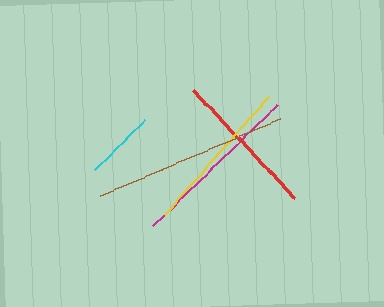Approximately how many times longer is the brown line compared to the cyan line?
The brown line is approximately 2.8 times the length of the cyan line.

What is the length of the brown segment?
The brown segment is approximately 196 pixels long.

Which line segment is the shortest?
The cyan line is the shortest at approximately 70 pixels.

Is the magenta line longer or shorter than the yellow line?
The magenta line is longer than the yellow line.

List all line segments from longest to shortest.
From longest to shortest: brown, magenta, yellow, red, cyan.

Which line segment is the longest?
The brown line is the longest at approximately 196 pixels.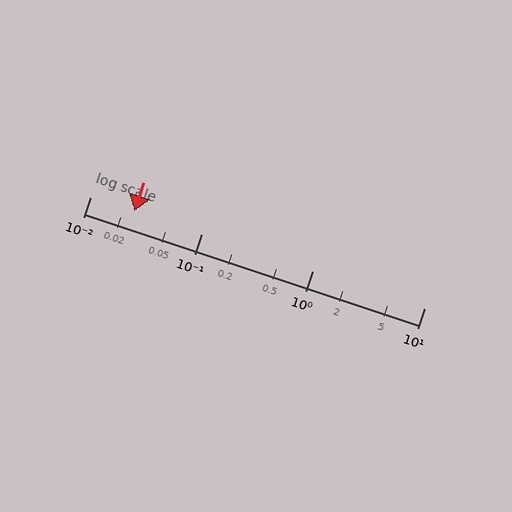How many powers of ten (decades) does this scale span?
The scale spans 3 decades, from 0.01 to 10.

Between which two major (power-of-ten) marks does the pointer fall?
The pointer is between 0.01 and 0.1.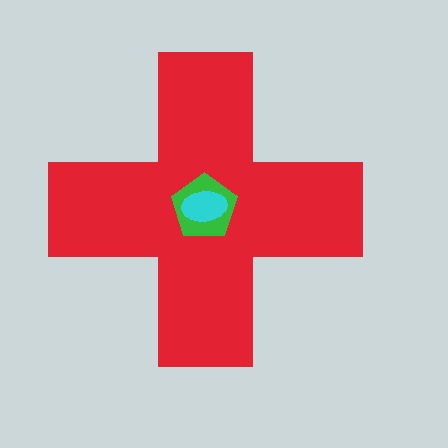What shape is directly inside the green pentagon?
The cyan ellipse.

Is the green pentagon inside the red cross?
Yes.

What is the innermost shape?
The cyan ellipse.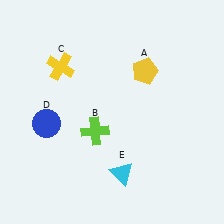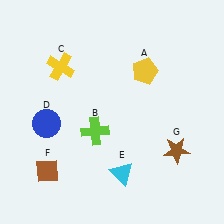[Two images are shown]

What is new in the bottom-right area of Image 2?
A brown star (G) was added in the bottom-right area of Image 2.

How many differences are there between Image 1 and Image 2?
There are 2 differences between the two images.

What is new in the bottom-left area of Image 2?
A brown diamond (F) was added in the bottom-left area of Image 2.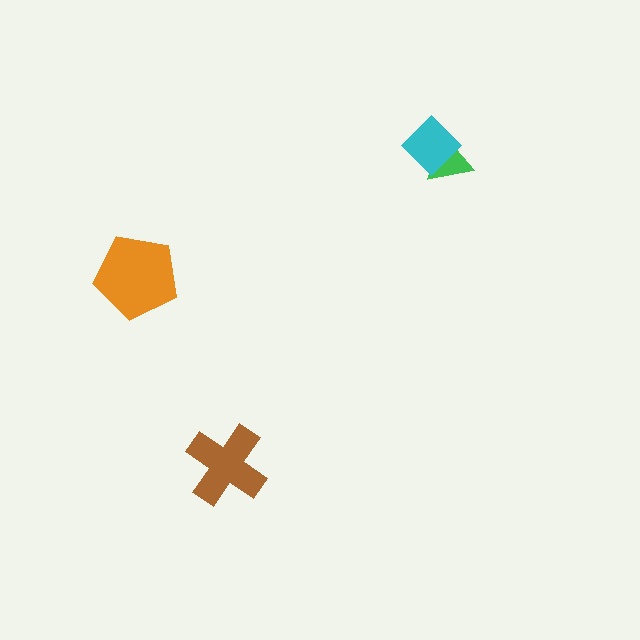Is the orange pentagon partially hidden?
No, no other shape covers it.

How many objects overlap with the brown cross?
0 objects overlap with the brown cross.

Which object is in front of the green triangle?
The cyan diamond is in front of the green triangle.